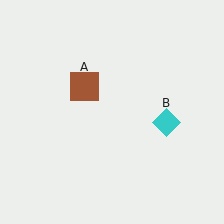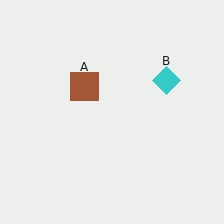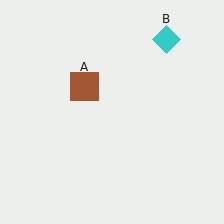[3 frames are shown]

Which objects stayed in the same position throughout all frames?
Brown square (object A) remained stationary.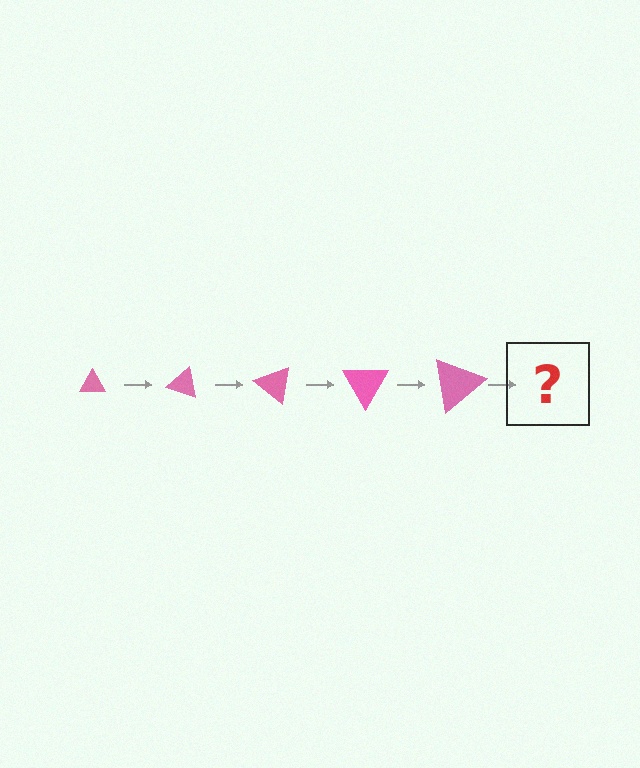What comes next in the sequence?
The next element should be a triangle, larger than the previous one and rotated 100 degrees from the start.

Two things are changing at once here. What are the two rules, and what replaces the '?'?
The two rules are that the triangle grows larger each step and it rotates 20 degrees each step. The '?' should be a triangle, larger than the previous one and rotated 100 degrees from the start.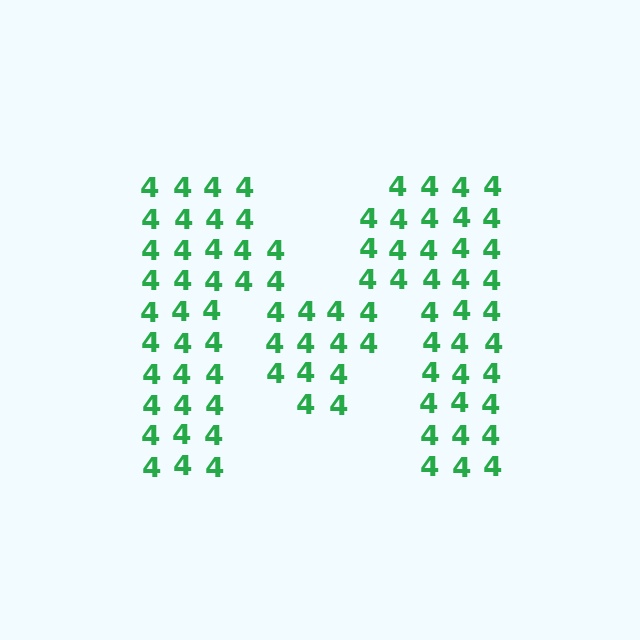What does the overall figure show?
The overall figure shows the letter M.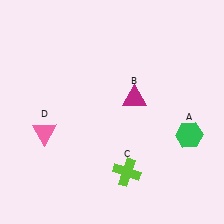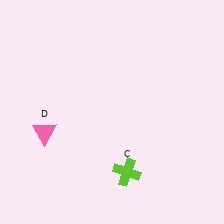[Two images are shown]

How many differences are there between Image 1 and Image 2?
There are 2 differences between the two images.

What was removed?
The magenta triangle (B), the green hexagon (A) were removed in Image 2.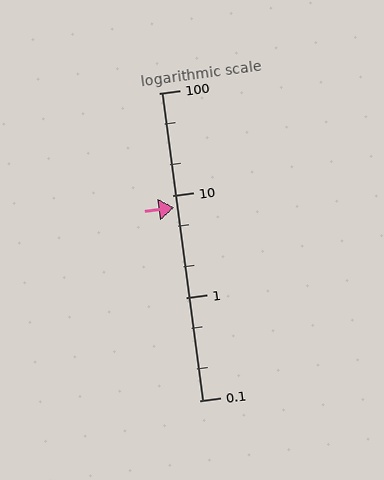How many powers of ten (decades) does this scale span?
The scale spans 3 decades, from 0.1 to 100.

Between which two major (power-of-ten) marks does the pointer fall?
The pointer is between 1 and 10.